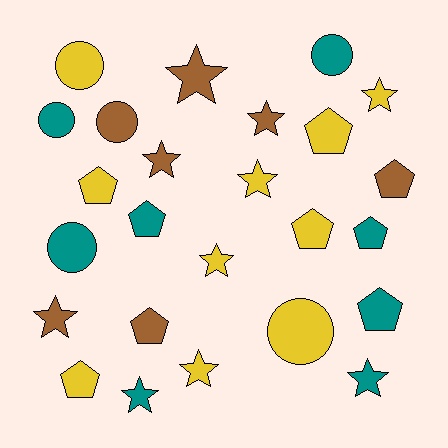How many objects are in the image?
There are 25 objects.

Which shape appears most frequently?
Star, with 10 objects.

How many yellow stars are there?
There are 4 yellow stars.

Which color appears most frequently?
Yellow, with 10 objects.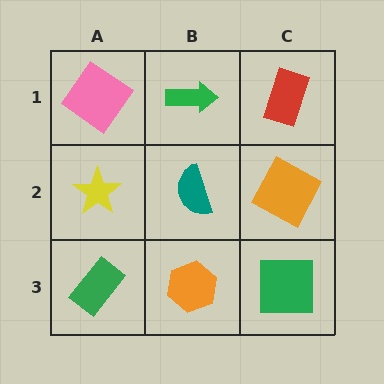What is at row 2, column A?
A yellow star.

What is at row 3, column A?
A green rectangle.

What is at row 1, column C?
A red rectangle.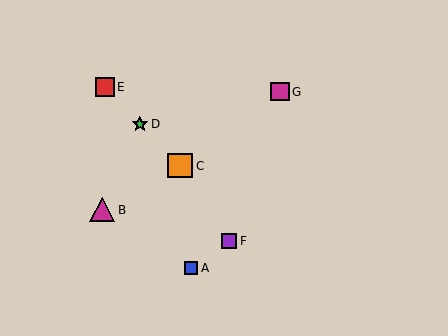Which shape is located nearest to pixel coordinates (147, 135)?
The green star (labeled D) at (140, 124) is nearest to that location.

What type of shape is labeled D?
Shape D is a green star.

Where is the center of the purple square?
The center of the purple square is at (229, 241).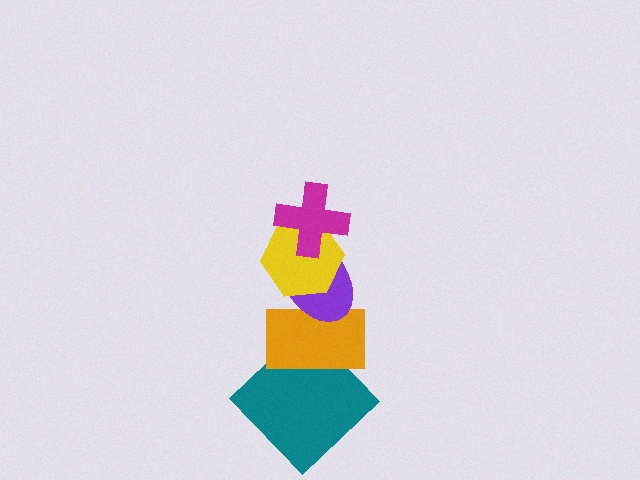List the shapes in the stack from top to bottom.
From top to bottom: the magenta cross, the yellow hexagon, the purple ellipse, the orange rectangle, the teal diamond.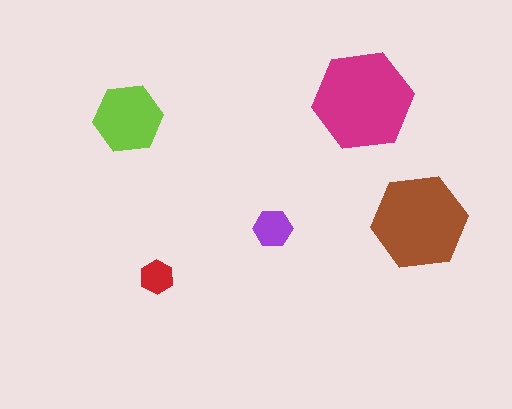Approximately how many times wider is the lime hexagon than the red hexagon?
About 2 times wider.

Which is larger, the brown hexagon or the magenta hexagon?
The magenta one.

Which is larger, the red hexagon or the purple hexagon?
The purple one.